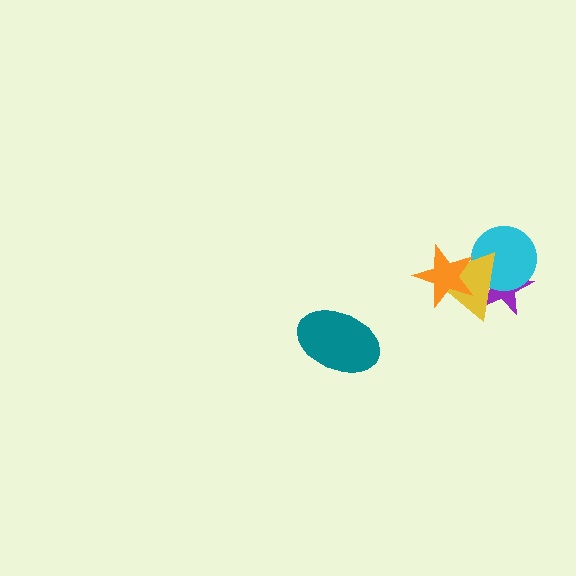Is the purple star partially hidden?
Yes, it is partially covered by another shape.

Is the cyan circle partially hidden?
Yes, it is partially covered by another shape.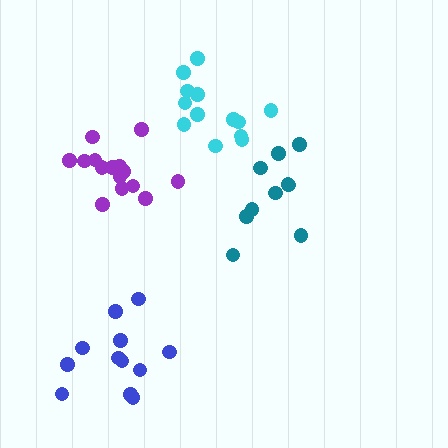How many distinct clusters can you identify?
There are 4 distinct clusters.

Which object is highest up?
The cyan cluster is topmost.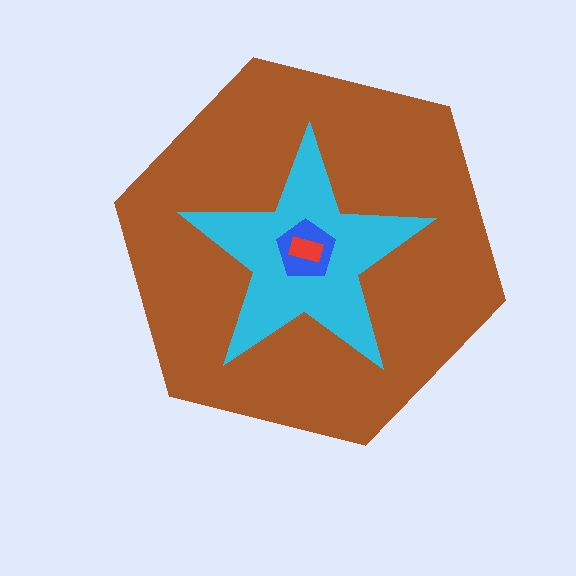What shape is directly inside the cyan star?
The blue pentagon.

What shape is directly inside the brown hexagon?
The cyan star.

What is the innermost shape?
The red rectangle.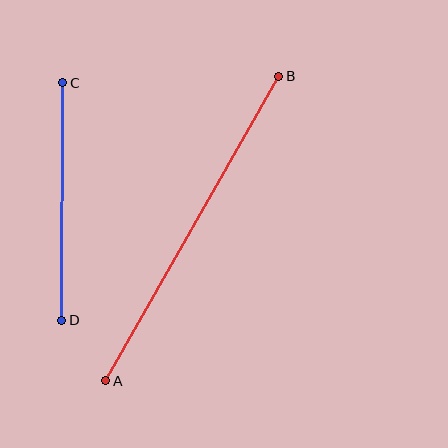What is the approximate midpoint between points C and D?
The midpoint is at approximately (62, 202) pixels.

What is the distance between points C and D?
The distance is approximately 237 pixels.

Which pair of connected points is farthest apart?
Points A and B are farthest apart.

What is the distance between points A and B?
The distance is approximately 350 pixels.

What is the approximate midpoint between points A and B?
The midpoint is at approximately (192, 228) pixels.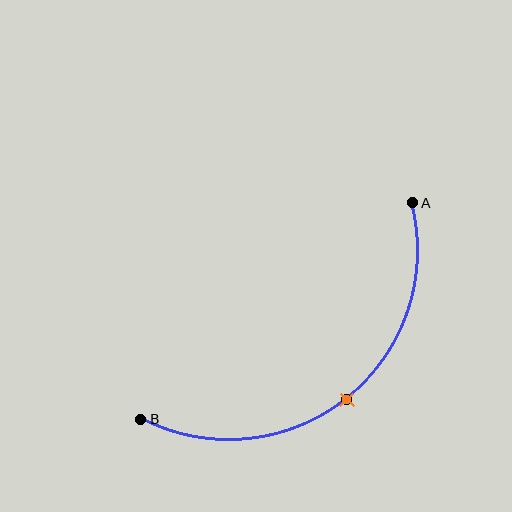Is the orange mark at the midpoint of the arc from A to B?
Yes. The orange mark lies on the arc at equal arc-length from both A and B — it is the arc midpoint.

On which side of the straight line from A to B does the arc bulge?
The arc bulges below and to the right of the straight line connecting A and B.